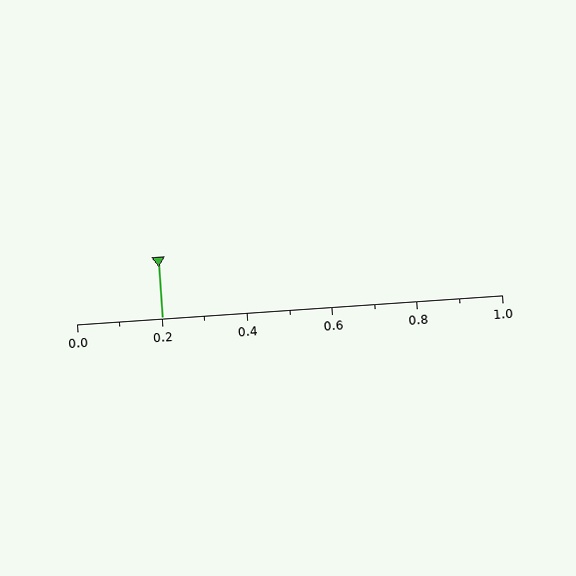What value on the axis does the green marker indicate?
The marker indicates approximately 0.2.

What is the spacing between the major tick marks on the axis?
The major ticks are spaced 0.2 apart.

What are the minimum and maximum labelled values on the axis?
The axis runs from 0.0 to 1.0.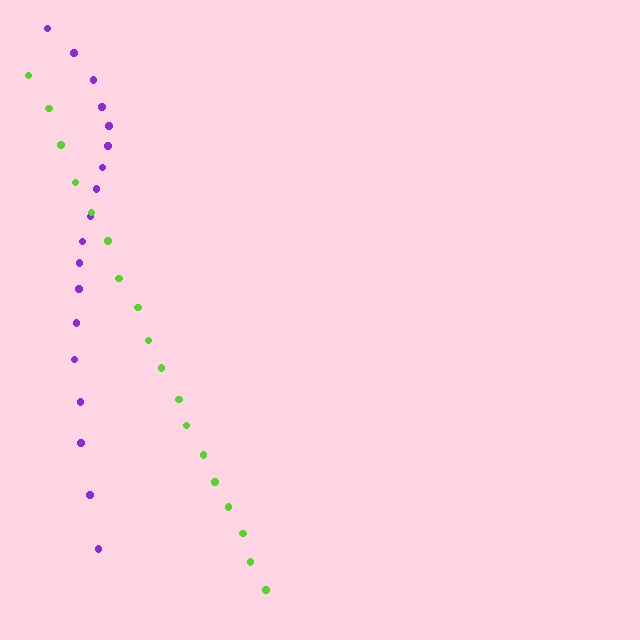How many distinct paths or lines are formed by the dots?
There are 2 distinct paths.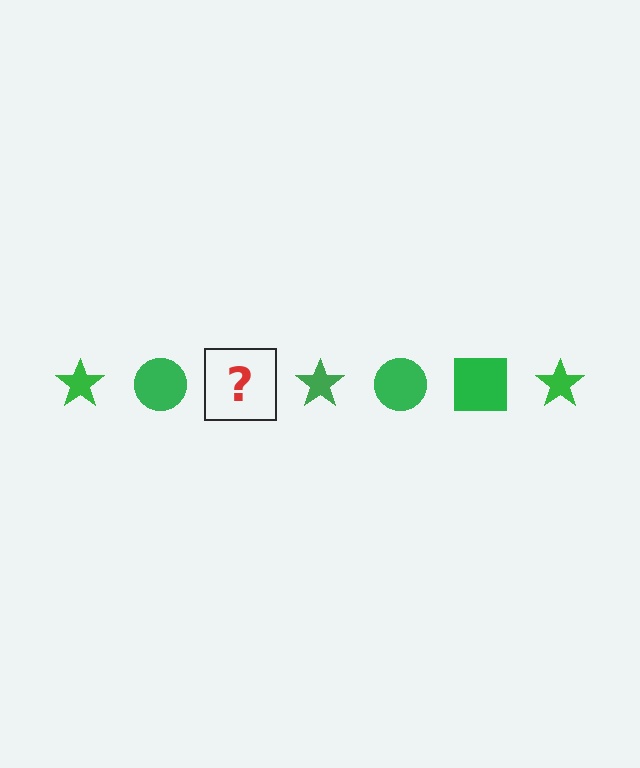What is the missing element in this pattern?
The missing element is a green square.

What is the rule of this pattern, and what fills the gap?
The rule is that the pattern cycles through star, circle, square shapes in green. The gap should be filled with a green square.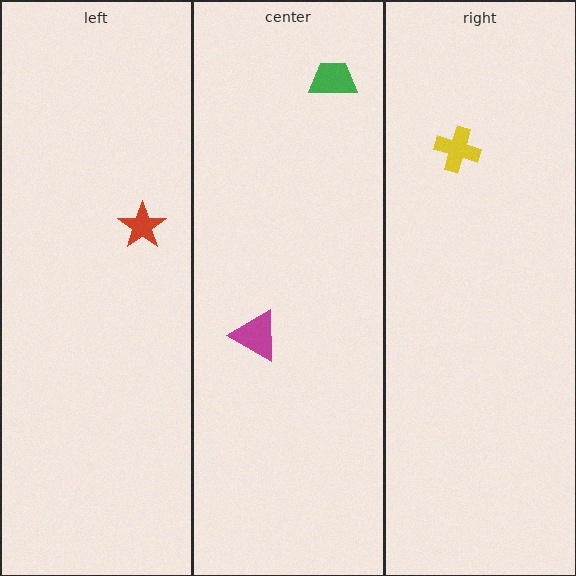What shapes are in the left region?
The red star.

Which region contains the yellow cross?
The right region.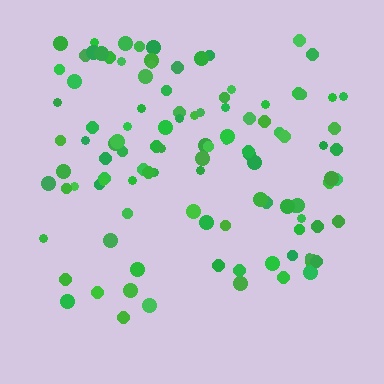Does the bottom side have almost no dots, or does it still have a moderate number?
Still a moderate number, just noticeably fewer than the top.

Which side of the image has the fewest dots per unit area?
The bottom.